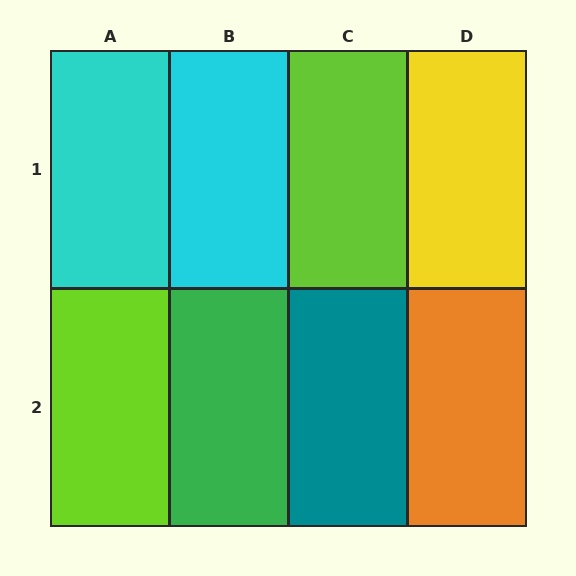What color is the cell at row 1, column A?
Cyan.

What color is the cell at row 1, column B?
Cyan.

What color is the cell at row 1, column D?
Yellow.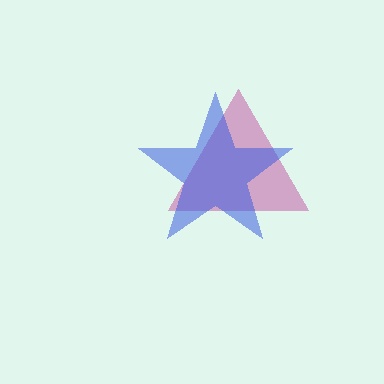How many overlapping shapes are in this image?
There are 2 overlapping shapes in the image.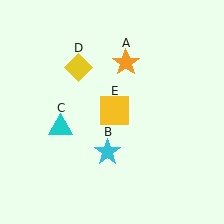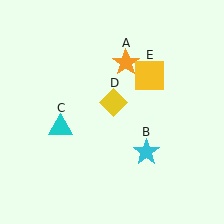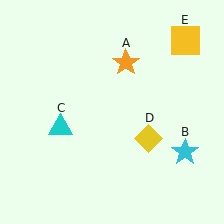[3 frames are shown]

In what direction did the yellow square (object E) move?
The yellow square (object E) moved up and to the right.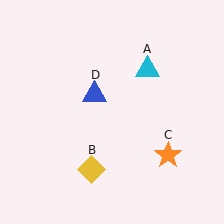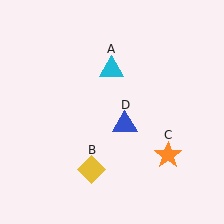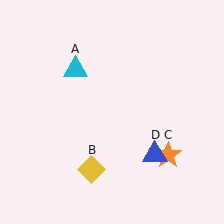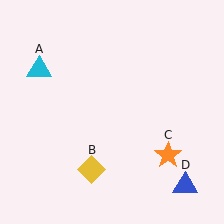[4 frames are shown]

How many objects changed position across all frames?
2 objects changed position: cyan triangle (object A), blue triangle (object D).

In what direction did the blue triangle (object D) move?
The blue triangle (object D) moved down and to the right.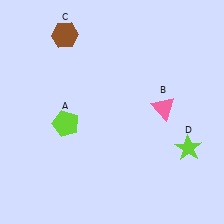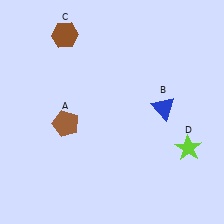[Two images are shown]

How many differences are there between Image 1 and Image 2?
There are 2 differences between the two images.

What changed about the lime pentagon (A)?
In Image 1, A is lime. In Image 2, it changed to brown.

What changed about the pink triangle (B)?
In Image 1, B is pink. In Image 2, it changed to blue.